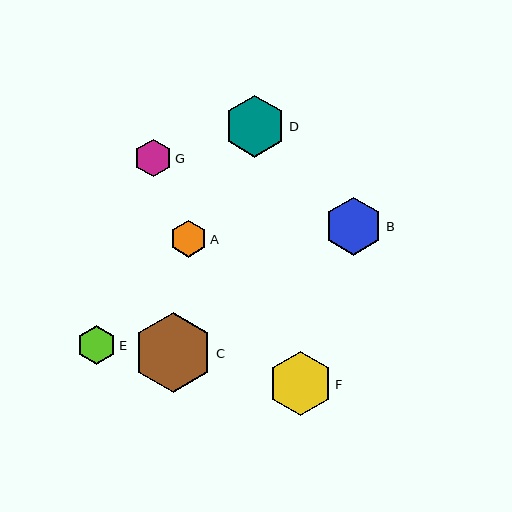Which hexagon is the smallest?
Hexagon A is the smallest with a size of approximately 37 pixels.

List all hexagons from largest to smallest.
From largest to smallest: C, F, D, B, E, G, A.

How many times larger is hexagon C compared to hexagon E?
Hexagon C is approximately 2.1 times the size of hexagon E.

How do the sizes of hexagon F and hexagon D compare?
Hexagon F and hexagon D are approximately the same size.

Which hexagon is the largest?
Hexagon C is the largest with a size of approximately 80 pixels.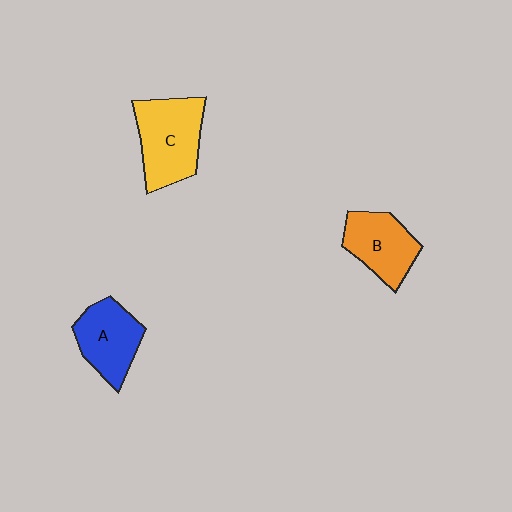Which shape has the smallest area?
Shape B (orange).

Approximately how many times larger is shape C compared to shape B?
Approximately 1.3 times.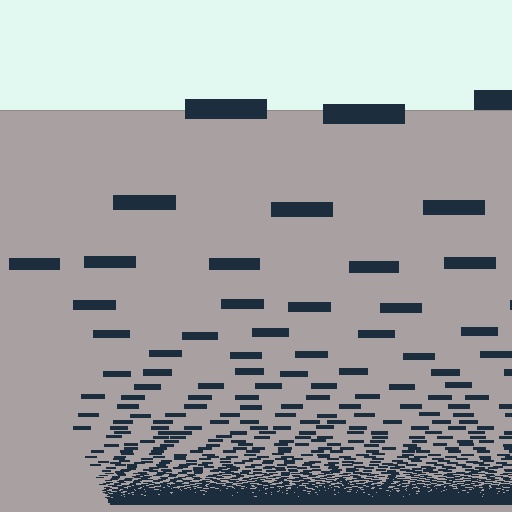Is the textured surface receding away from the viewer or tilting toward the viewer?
The surface appears to tilt toward the viewer. Texture elements get larger and sparser toward the top.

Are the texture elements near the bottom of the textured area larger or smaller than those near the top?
Smaller. The gradient is inverted — elements near the bottom are smaller and denser.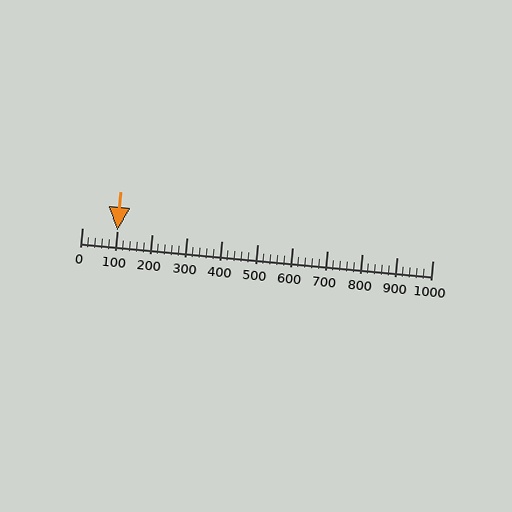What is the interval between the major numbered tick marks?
The major tick marks are spaced 100 units apart.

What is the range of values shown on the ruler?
The ruler shows values from 0 to 1000.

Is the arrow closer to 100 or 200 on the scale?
The arrow is closer to 100.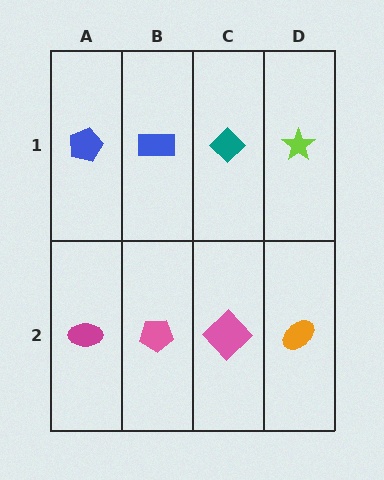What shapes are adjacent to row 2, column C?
A teal diamond (row 1, column C), a pink pentagon (row 2, column B), an orange ellipse (row 2, column D).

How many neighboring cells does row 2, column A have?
2.